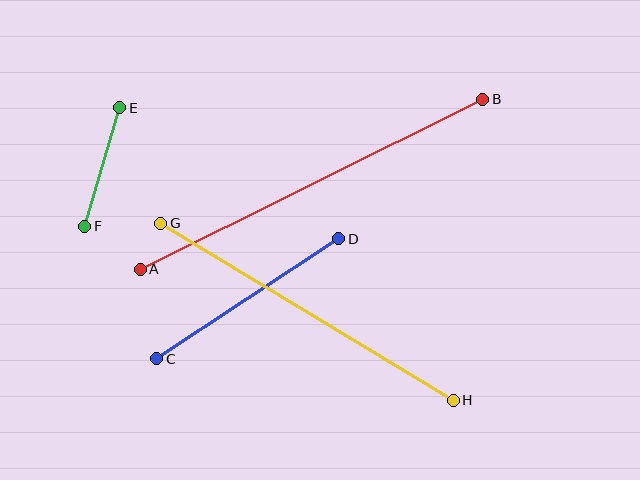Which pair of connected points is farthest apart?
Points A and B are farthest apart.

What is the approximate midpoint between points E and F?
The midpoint is at approximately (102, 167) pixels.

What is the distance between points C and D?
The distance is approximately 218 pixels.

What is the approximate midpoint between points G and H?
The midpoint is at approximately (307, 312) pixels.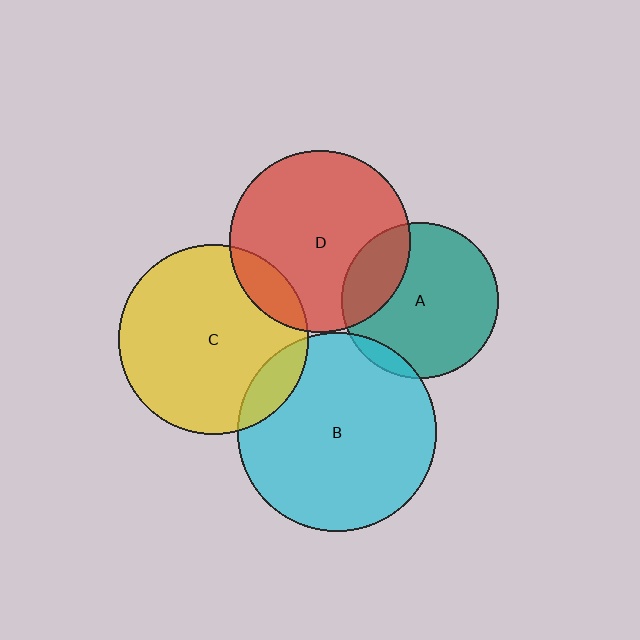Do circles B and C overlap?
Yes.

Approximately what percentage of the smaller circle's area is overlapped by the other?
Approximately 10%.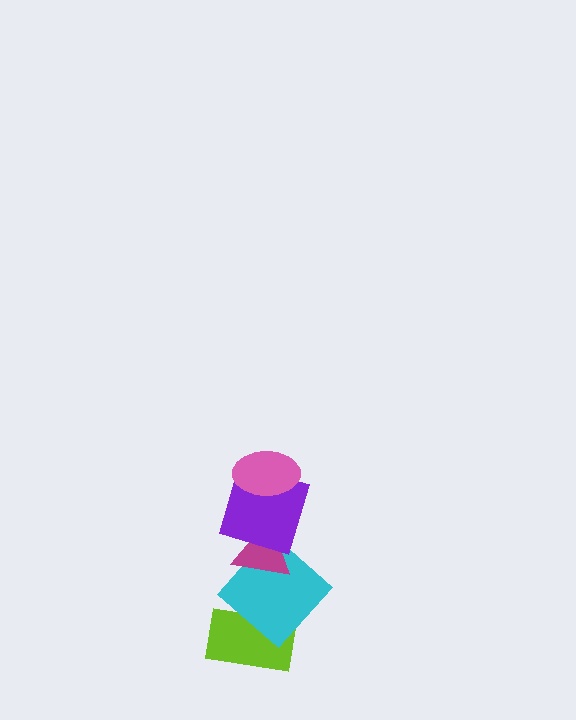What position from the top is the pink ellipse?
The pink ellipse is 1st from the top.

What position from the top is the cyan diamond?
The cyan diamond is 4th from the top.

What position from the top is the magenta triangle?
The magenta triangle is 3rd from the top.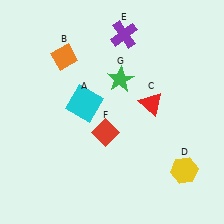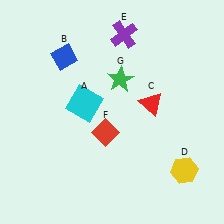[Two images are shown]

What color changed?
The diamond (B) changed from orange in Image 1 to blue in Image 2.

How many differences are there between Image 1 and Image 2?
There is 1 difference between the two images.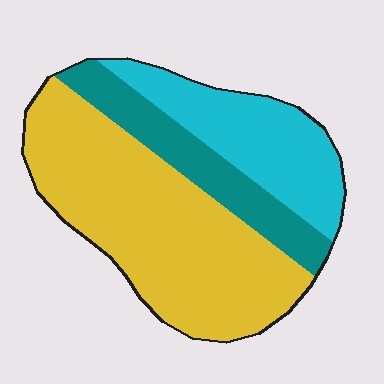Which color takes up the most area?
Yellow, at roughly 55%.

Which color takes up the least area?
Teal, at roughly 20%.